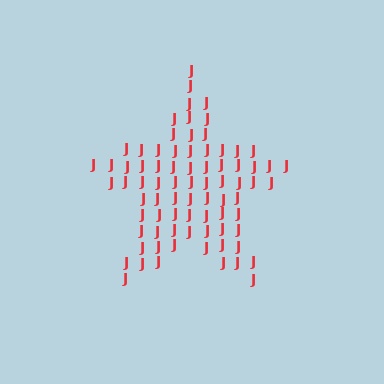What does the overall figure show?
The overall figure shows a star.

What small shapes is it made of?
It is made of small letter J's.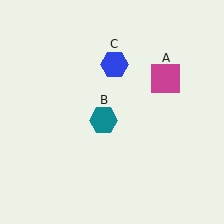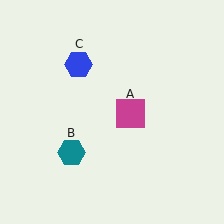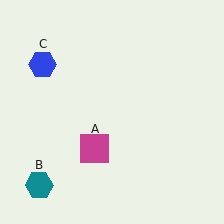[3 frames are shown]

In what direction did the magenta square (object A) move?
The magenta square (object A) moved down and to the left.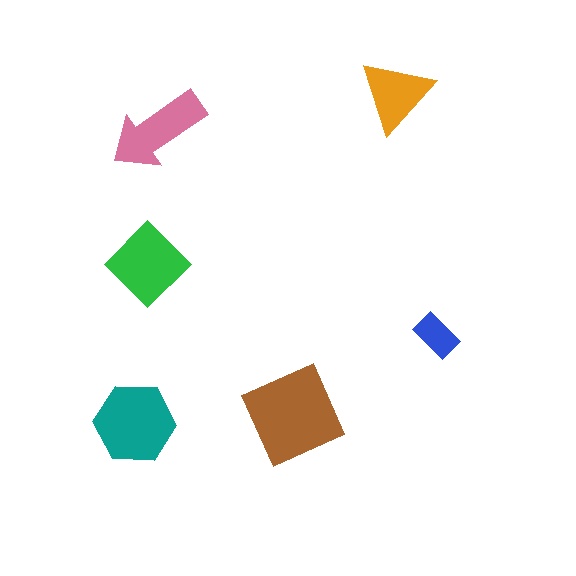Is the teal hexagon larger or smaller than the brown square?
Smaller.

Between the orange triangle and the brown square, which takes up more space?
The brown square.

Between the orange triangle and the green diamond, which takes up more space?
The green diamond.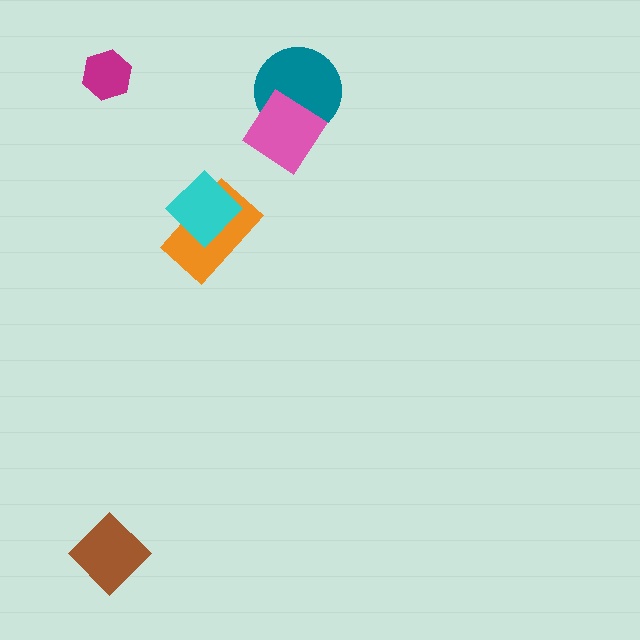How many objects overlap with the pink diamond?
1 object overlaps with the pink diamond.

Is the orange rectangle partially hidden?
Yes, it is partially covered by another shape.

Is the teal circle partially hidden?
Yes, it is partially covered by another shape.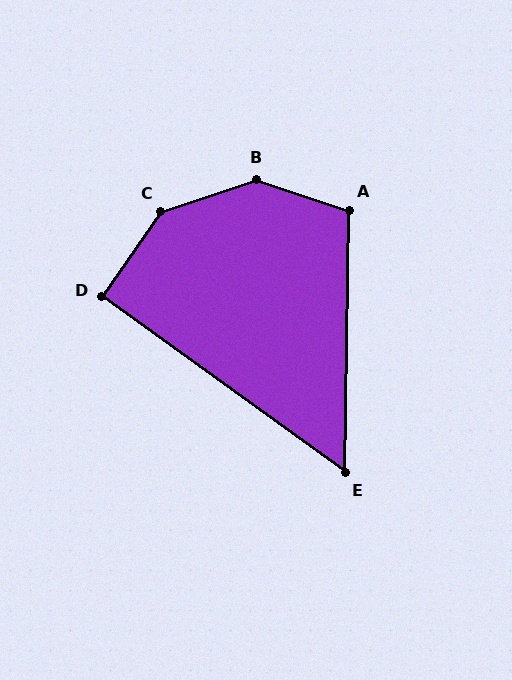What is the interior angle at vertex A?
Approximately 107 degrees (obtuse).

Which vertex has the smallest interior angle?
E, at approximately 55 degrees.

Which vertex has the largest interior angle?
B, at approximately 144 degrees.